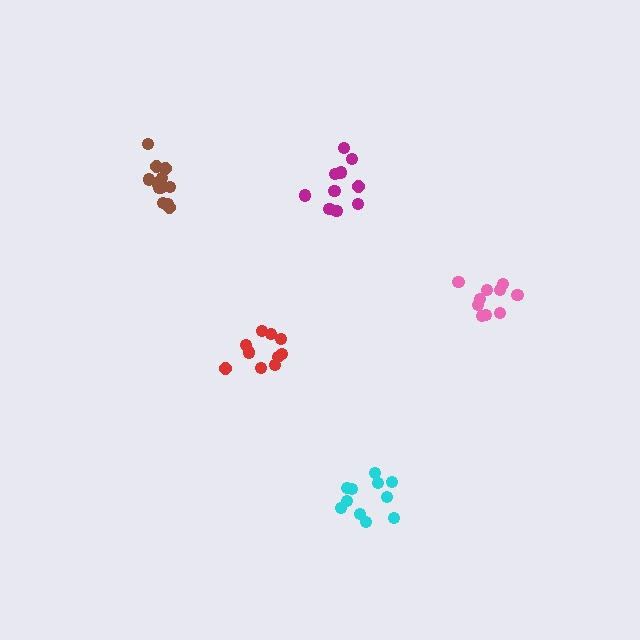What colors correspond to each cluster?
The clusters are colored: pink, magenta, red, cyan, brown.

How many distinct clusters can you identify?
There are 5 distinct clusters.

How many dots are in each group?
Group 1: 10 dots, Group 2: 10 dots, Group 3: 10 dots, Group 4: 11 dots, Group 5: 13 dots (54 total).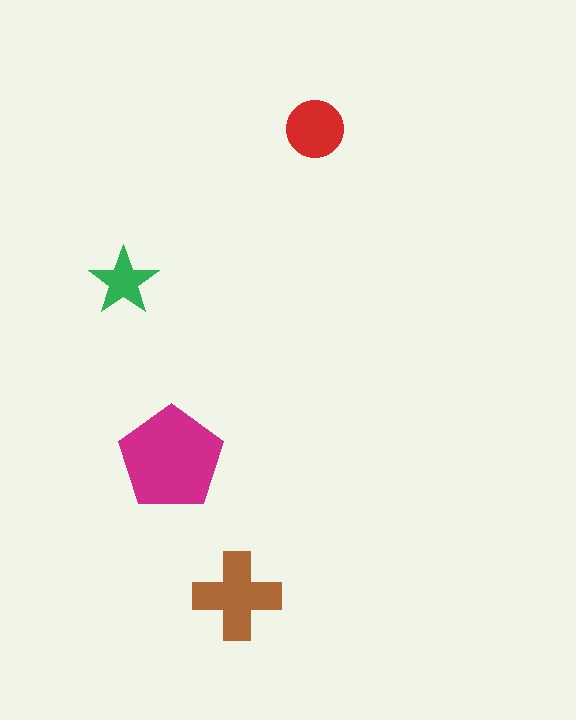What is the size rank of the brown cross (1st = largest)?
2nd.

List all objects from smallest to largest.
The green star, the red circle, the brown cross, the magenta pentagon.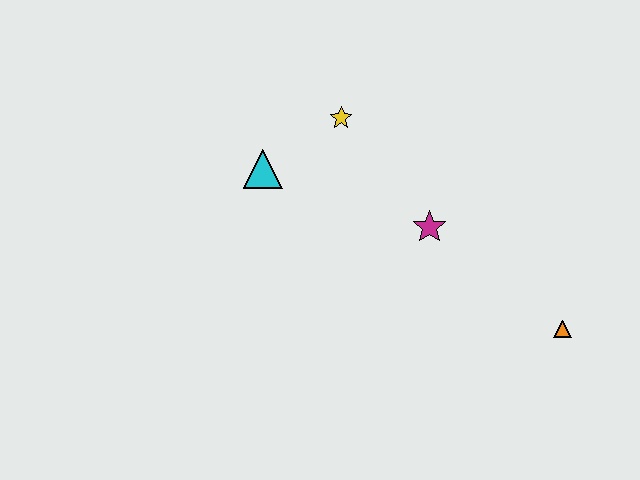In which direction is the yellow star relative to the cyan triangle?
The yellow star is to the right of the cyan triangle.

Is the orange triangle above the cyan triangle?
No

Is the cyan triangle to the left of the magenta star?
Yes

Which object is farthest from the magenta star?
The cyan triangle is farthest from the magenta star.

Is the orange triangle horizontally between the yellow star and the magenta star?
No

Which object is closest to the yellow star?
The cyan triangle is closest to the yellow star.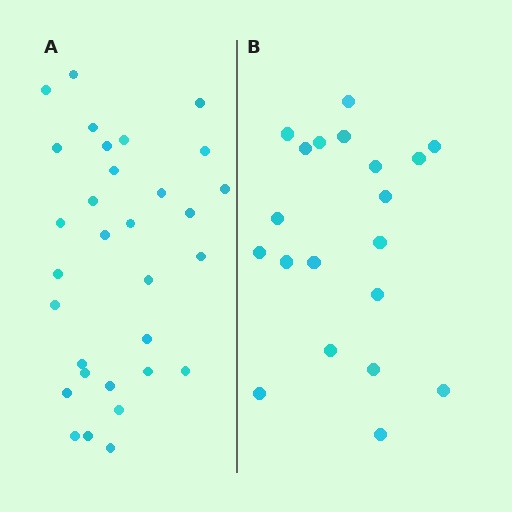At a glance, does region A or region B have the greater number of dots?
Region A (the left region) has more dots.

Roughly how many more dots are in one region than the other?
Region A has roughly 12 or so more dots than region B.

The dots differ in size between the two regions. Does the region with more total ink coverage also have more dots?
No. Region B has more total ink coverage because its dots are larger, but region A actually contains more individual dots. Total area can be misleading — the number of items is what matters here.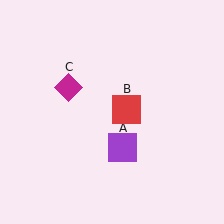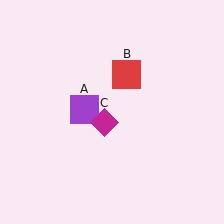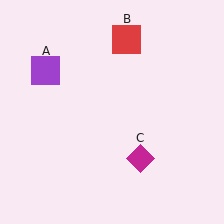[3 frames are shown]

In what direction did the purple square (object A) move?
The purple square (object A) moved up and to the left.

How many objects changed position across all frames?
3 objects changed position: purple square (object A), red square (object B), magenta diamond (object C).